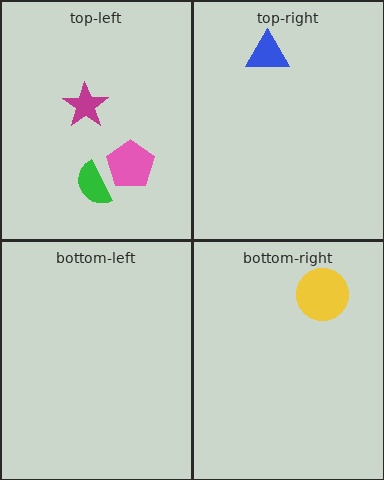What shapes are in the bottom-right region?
The yellow circle.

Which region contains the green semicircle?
The top-left region.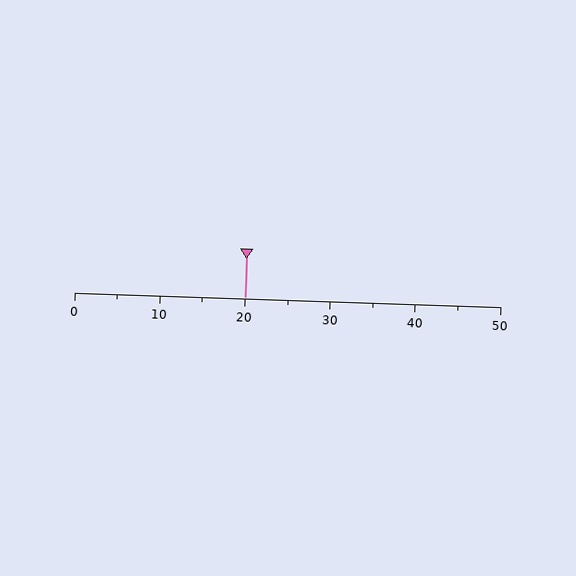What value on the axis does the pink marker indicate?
The marker indicates approximately 20.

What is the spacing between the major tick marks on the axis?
The major ticks are spaced 10 apart.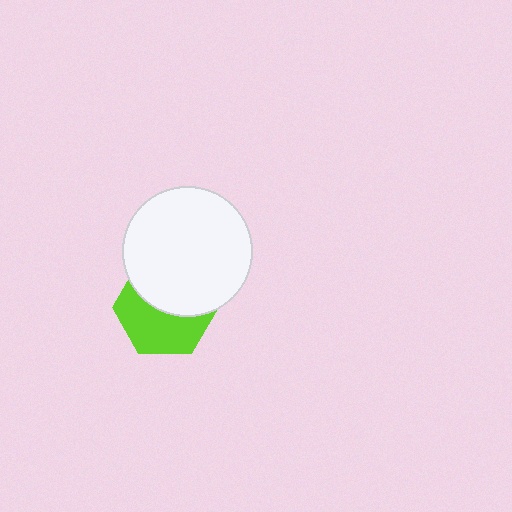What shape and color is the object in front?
The object in front is a white circle.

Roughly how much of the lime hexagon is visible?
About half of it is visible (roughly 51%).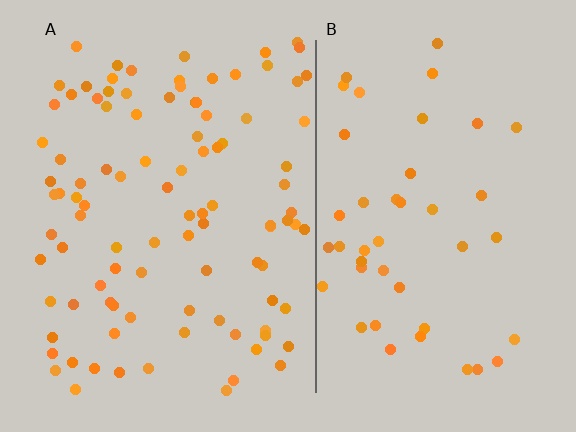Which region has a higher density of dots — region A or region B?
A (the left).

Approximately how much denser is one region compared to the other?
Approximately 2.2× — region A over region B.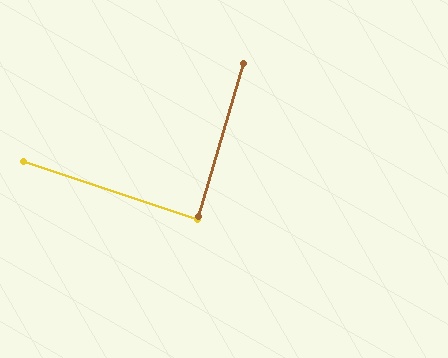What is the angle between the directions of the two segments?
Approximately 88 degrees.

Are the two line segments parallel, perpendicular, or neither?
Perpendicular — they meet at approximately 88°.